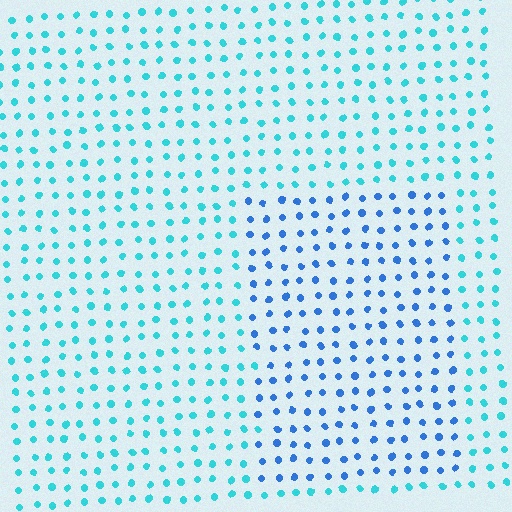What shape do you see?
I see a rectangle.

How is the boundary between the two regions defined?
The boundary is defined purely by a slight shift in hue (about 34 degrees). Spacing, size, and orientation are identical on both sides.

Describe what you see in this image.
The image is filled with small cyan elements in a uniform arrangement. A rectangle-shaped region is visible where the elements are tinted to a slightly different hue, forming a subtle color boundary.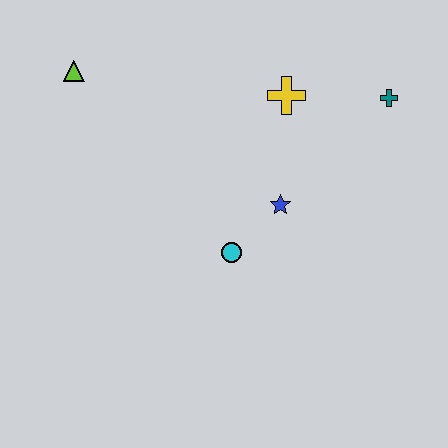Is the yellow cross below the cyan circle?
No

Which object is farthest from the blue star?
The lime triangle is farthest from the blue star.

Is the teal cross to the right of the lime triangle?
Yes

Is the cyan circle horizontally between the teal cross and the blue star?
No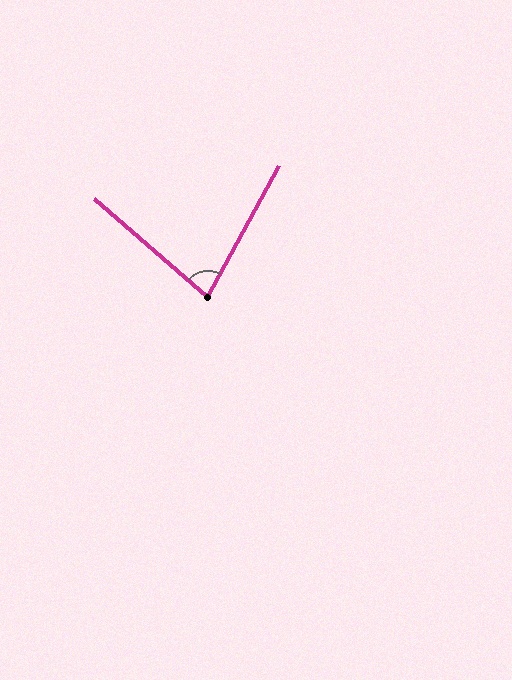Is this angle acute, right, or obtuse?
It is acute.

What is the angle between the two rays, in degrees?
Approximately 78 degrees.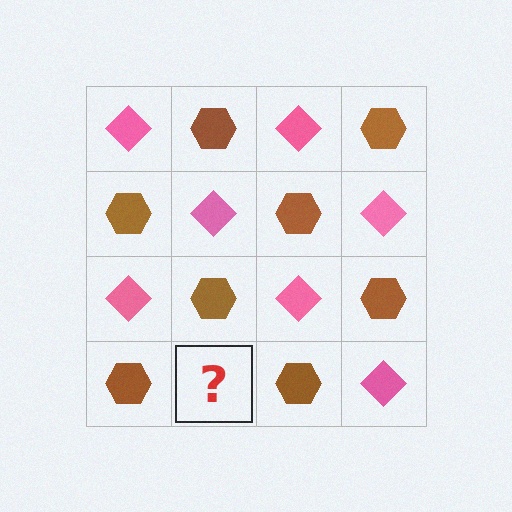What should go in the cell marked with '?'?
The missing cell should contain a pink diamond.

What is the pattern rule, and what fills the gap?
The rule is that it alternates pink diamond and brown hexagon in a checkerboard pattern. The gap should be filled with a pink diamond.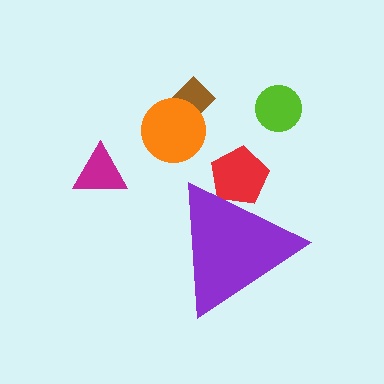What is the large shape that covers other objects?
A purple triangle.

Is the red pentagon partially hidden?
Yes, the red pentagon is partially hidden behind the purple triangle.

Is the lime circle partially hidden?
No, the lime circle is fully visible.